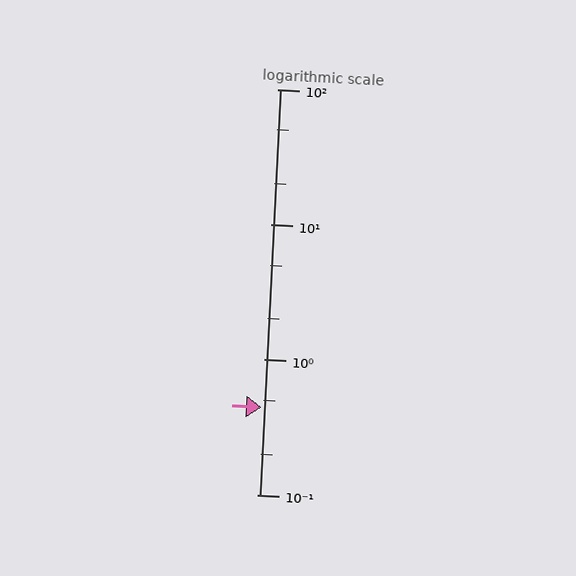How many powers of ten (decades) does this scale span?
The scale spans 3 decades, from 0.1 to 100.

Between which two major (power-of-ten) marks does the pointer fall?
The pointer is between 0.1 and 1.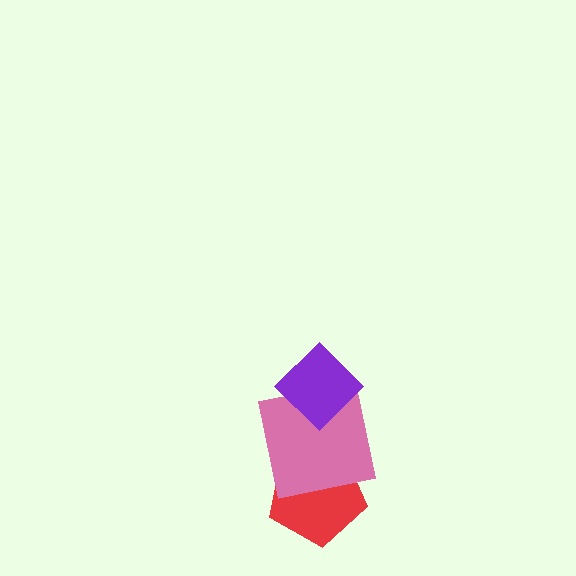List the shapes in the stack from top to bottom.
From top to bottom: the purple diamond, the pink square, the red pentagon.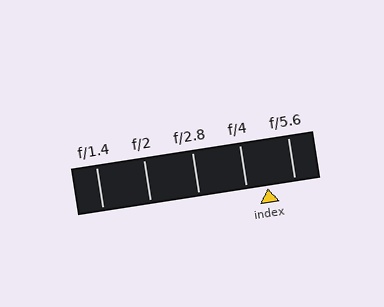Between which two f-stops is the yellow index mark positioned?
The index mark is between f/4 and f/5.6.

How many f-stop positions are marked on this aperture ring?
There are 5 f-stop positions marked.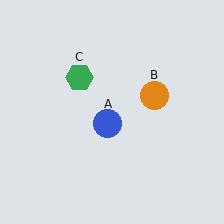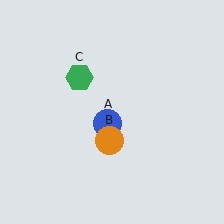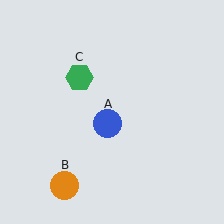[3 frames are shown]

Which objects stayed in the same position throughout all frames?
Blue circle (object A) and green hexagon (object C) remained stationary.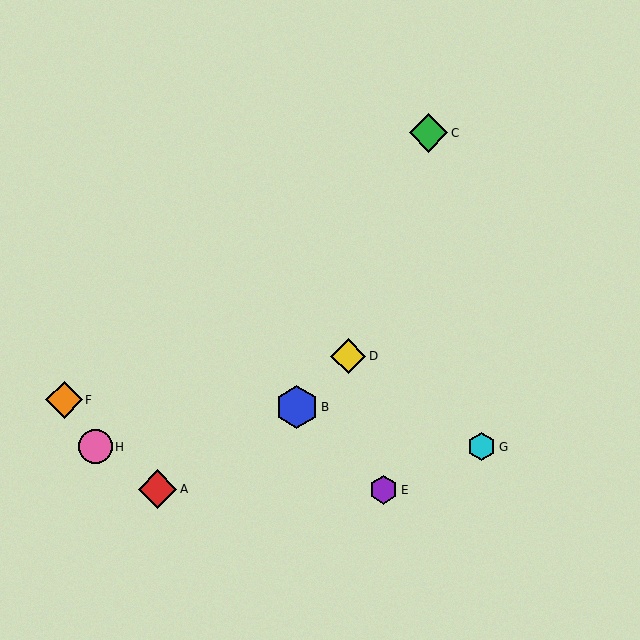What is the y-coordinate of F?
Object F is at y≈400.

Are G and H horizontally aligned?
Yes, both are at y≈447.